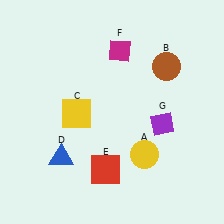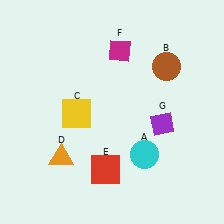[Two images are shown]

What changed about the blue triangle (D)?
In Image 1, D is blue. In Image 2, it changed to orange.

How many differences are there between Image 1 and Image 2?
There are 2 differences between the two images.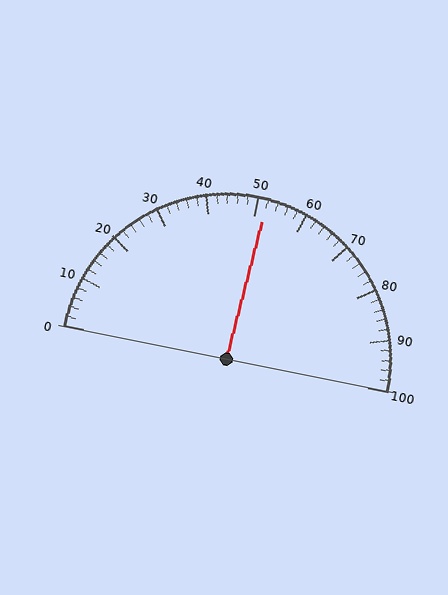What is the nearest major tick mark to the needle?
The nearest major tick mark is 50.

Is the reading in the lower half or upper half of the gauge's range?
The reading is in the upper half of the range (0 to 100).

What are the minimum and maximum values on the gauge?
The gauge ranges from 0 to 100.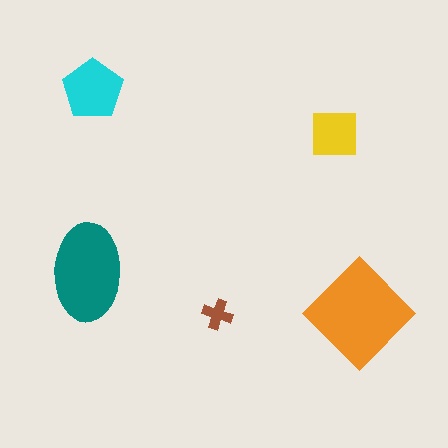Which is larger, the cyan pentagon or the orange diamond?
The orange diamond.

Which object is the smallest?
The brown cross.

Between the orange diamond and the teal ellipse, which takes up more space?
The orange diamond.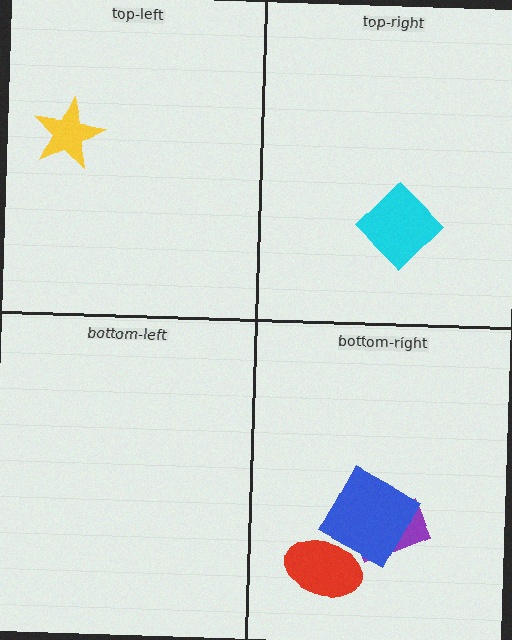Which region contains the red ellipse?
The bottom-right region.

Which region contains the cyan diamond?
The top-right region.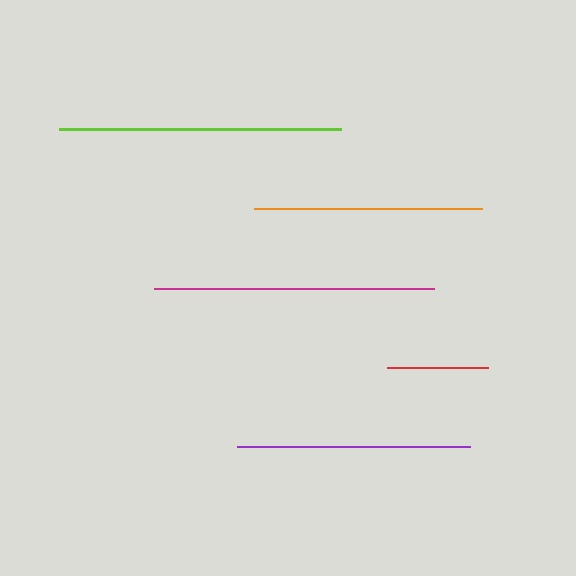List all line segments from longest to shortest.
From longest to shortest: lime, magenta, purple, orange, red.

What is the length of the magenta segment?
The magenta segment is approximately 280 pixels long.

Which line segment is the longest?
The lime line is the longest at approximately 282 pixels.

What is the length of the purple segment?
The purple segment is approximately 233 pixels long.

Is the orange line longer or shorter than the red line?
The orange line is longer than the red line.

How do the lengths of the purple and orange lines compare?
The purple and orange lines are approximately the same length.